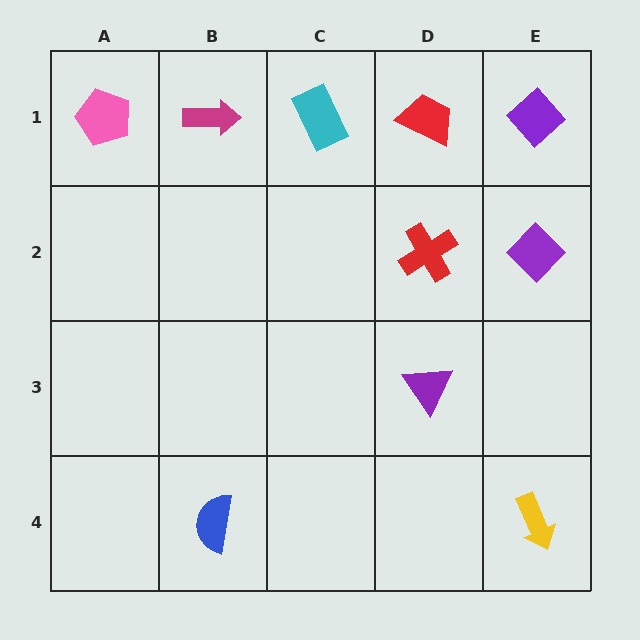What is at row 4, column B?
A blue semicircle.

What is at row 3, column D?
A purple triangle.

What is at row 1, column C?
A cyan rectangle.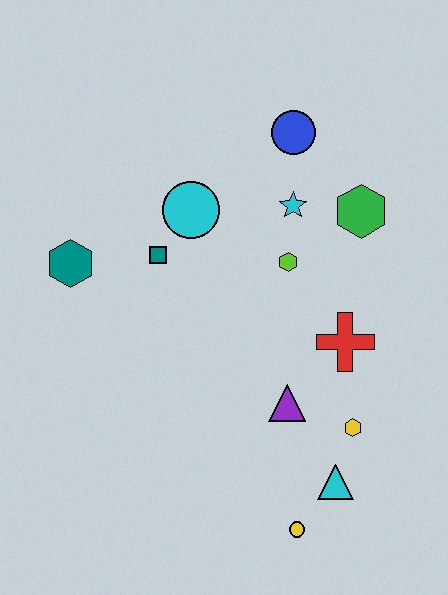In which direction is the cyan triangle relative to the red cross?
The cyan triangle is below the red cross.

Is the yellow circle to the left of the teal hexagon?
No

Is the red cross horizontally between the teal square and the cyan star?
No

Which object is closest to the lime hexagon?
The cyan star is closest to the lime hexagon.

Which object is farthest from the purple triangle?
The blue circle is farthest from the purple triangle.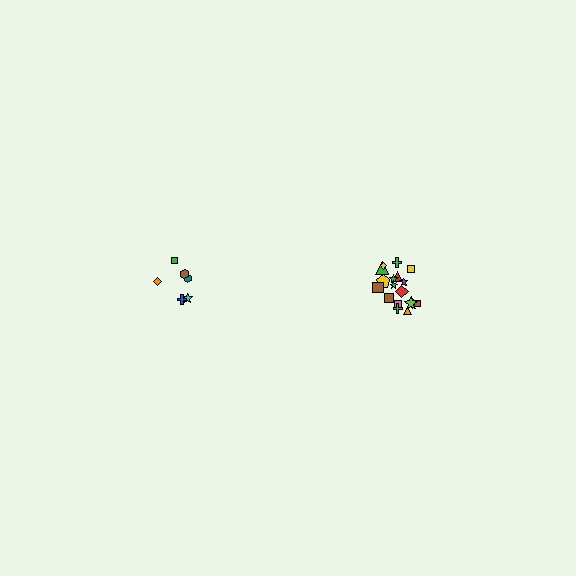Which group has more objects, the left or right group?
The right group.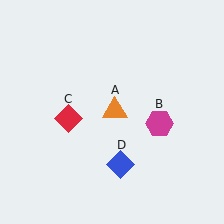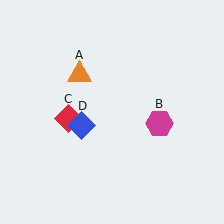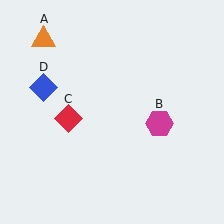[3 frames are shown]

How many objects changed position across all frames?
2 objects changed position: orange triangle (object A), blue diamond (object D).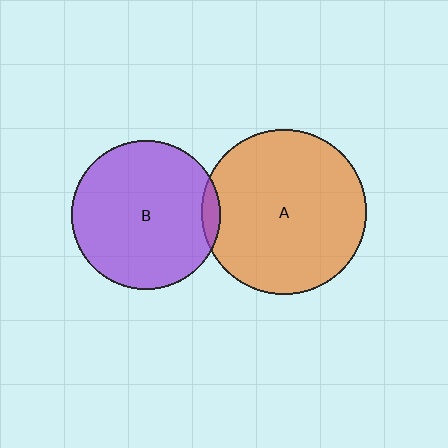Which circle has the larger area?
Circle A (orange).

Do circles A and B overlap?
Yes.